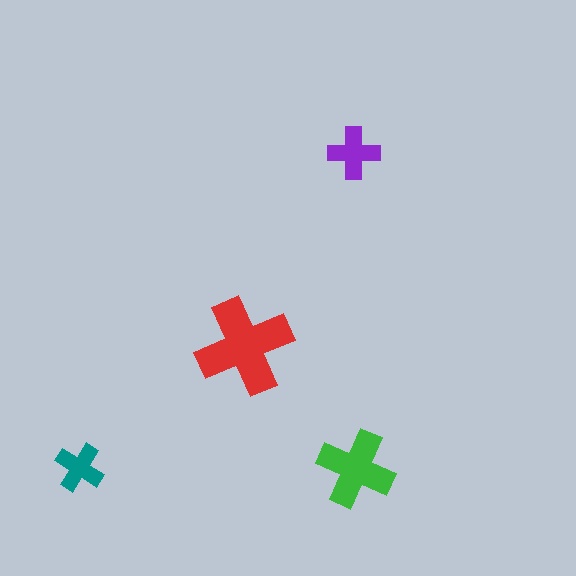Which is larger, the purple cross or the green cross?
The green one.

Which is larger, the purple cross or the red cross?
The red one.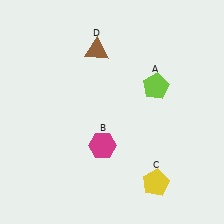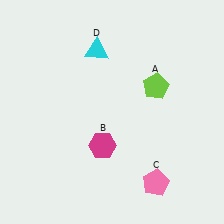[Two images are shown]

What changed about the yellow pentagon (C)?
In Image 1, C is yellow. In Image 2, it changed to pink.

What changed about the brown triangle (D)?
In Image 1, D is brown. In Image 2, it changed to cyan.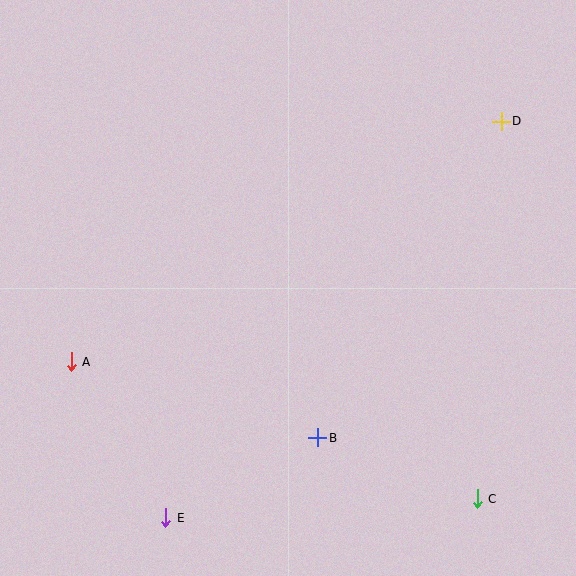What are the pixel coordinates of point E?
Point E is at (166, 518).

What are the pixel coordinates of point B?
Point B is at (318, 438).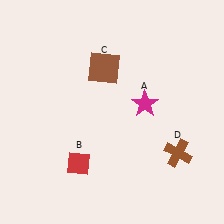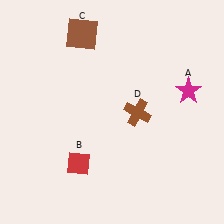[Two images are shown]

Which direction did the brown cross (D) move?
The brown cross (D) moved up.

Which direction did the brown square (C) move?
The brown square (C) moved up.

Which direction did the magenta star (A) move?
The magenta star (A) moved right.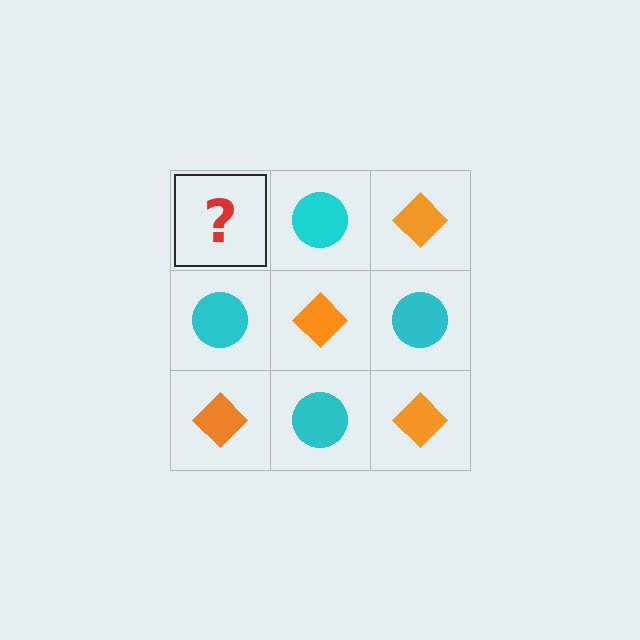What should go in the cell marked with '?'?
The missing cell should contain an orange diamond.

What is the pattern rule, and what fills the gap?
The rule is that it alternates orange diamond and cyan circle in a checkerboard pattern. The gap should be filled with an orange diamond.